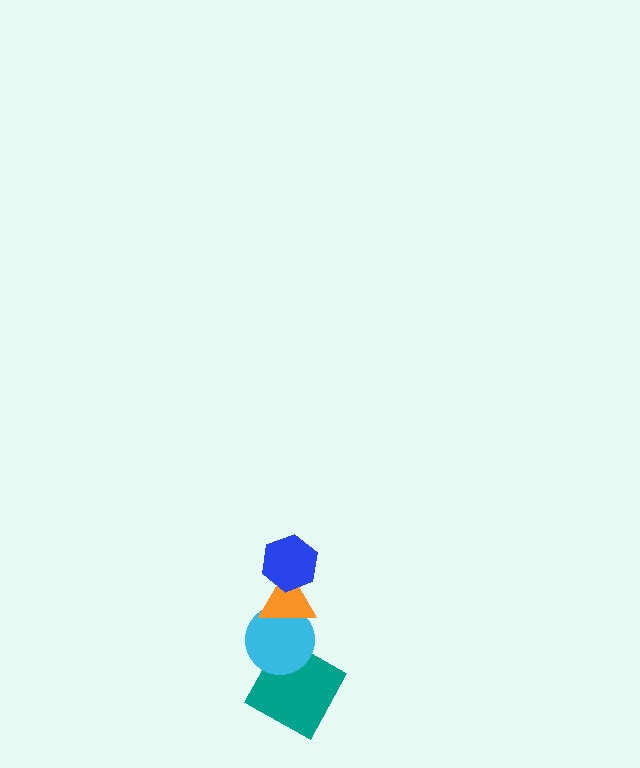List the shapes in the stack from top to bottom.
From top to bottom: the blue hexagon, the orange triangle, the cyan circle, the teal square.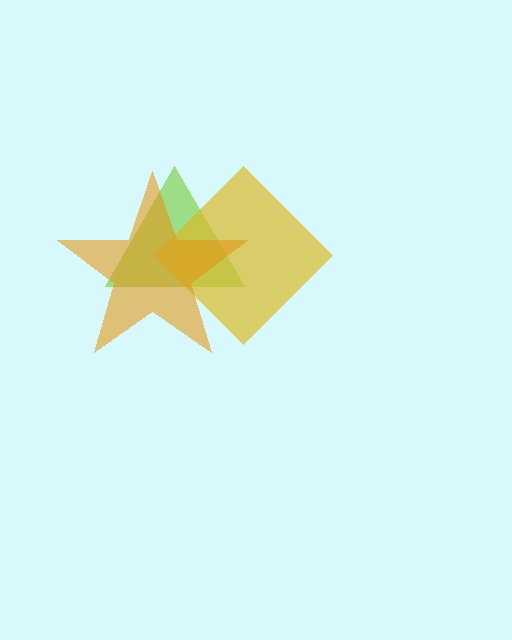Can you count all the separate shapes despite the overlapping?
Yes, there are 3 separate shapes.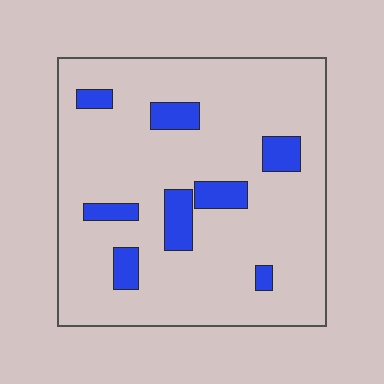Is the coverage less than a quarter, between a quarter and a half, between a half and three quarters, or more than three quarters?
Less than a quarter.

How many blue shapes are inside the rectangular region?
8.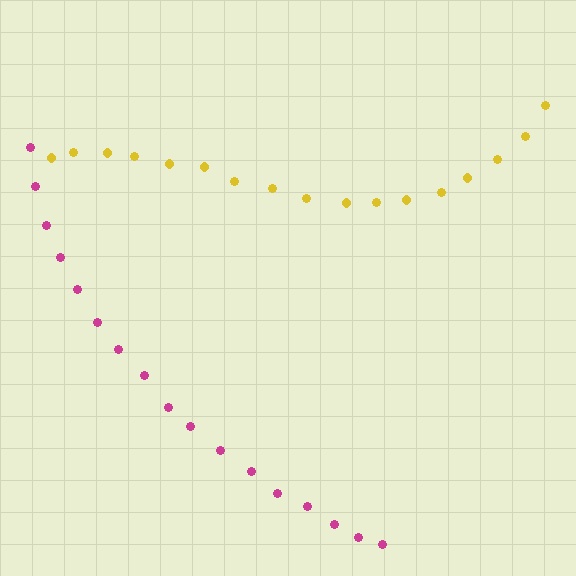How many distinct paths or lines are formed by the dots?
There are 2 distinct paths.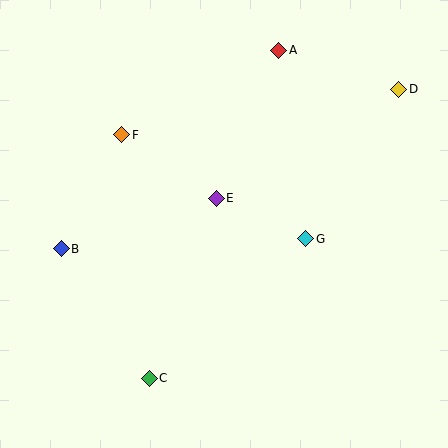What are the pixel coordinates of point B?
Point B is at (61, 249).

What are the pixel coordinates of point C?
Point C is at (149, 378).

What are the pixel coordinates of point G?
Point G is at (306, 239).